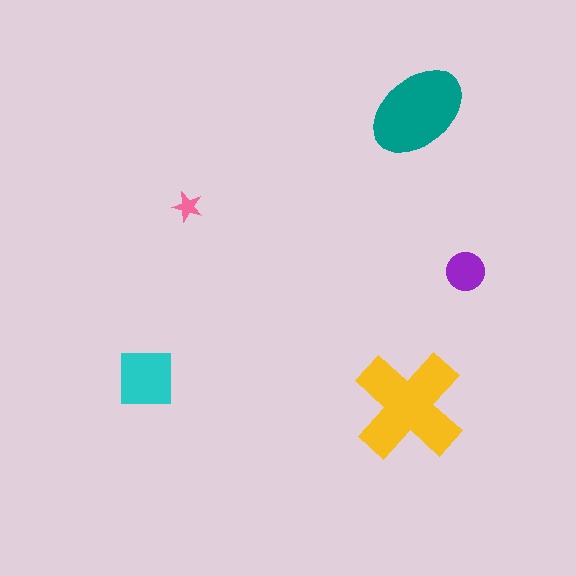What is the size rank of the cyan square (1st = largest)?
3rd.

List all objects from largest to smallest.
The yellow cross, the teal ellipse, the cyan square, the purple circle, the pink star.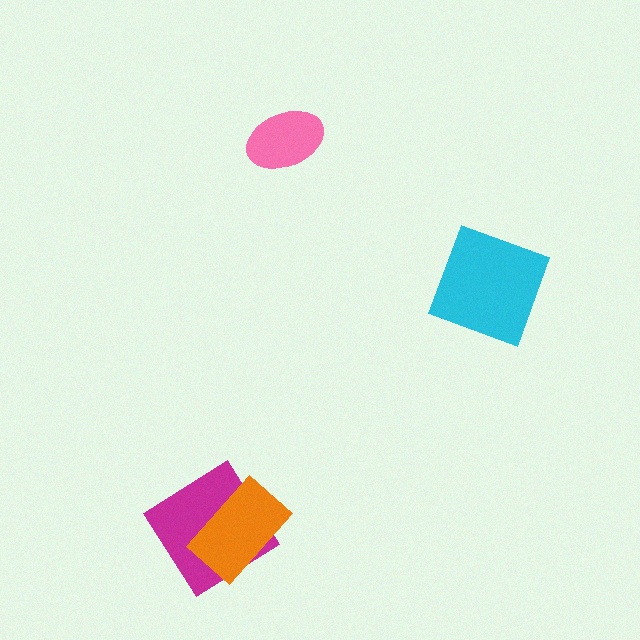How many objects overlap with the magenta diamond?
1 object overlaps with the magenta diamond.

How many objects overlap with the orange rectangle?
1 object overlaps with the orange rectangle.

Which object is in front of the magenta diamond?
The orange rectangle is in front of the magenta diamond.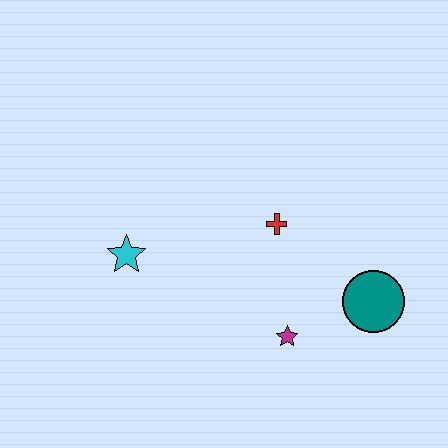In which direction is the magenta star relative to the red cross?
The magenta star is below the red cross.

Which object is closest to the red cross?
The magenta star is closest to the red cross.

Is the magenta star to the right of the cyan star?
Yes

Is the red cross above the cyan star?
Yes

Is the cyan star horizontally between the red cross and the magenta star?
No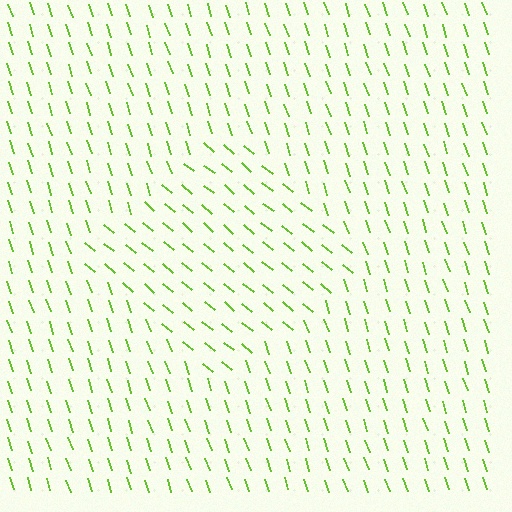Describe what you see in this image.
The image is filled with small lime line segments. A diamond region in the image has lines oriented differently from the surrounding lines, creating a visible texture boundary.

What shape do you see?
I see a diamond.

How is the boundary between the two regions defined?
The boundary is defined purely by a change in line orientation (approximately 33 degrees difference). All lines are the same color and thickness.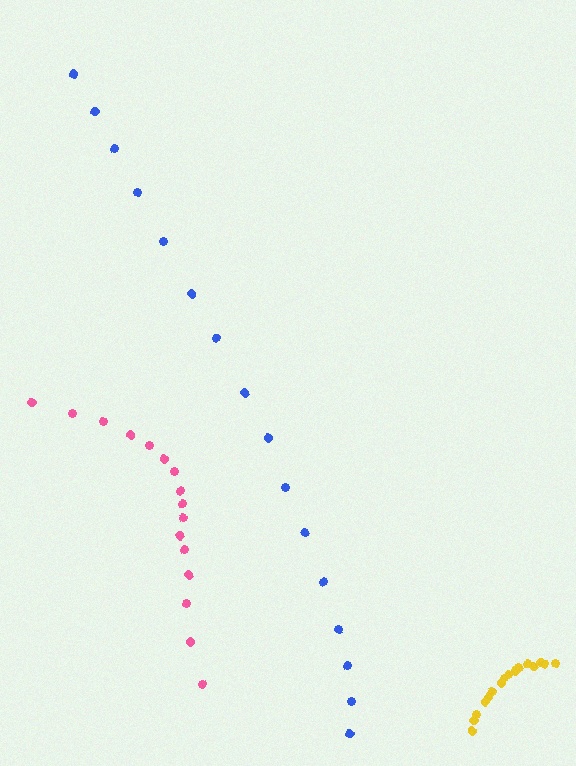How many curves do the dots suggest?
There are 3 distinct paths.